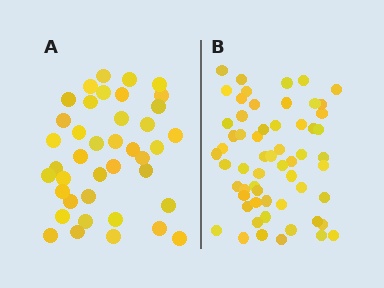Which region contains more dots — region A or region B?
Region B (the right region) has more dots.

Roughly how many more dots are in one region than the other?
Region B has approximately 20 more dots than region A.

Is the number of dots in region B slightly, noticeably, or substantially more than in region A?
Region B has substantially more. The ratio is roughly 1.5 to 1.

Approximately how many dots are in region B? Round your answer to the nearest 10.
About 60 dots. (The exact count is 59, which rounds to 60.)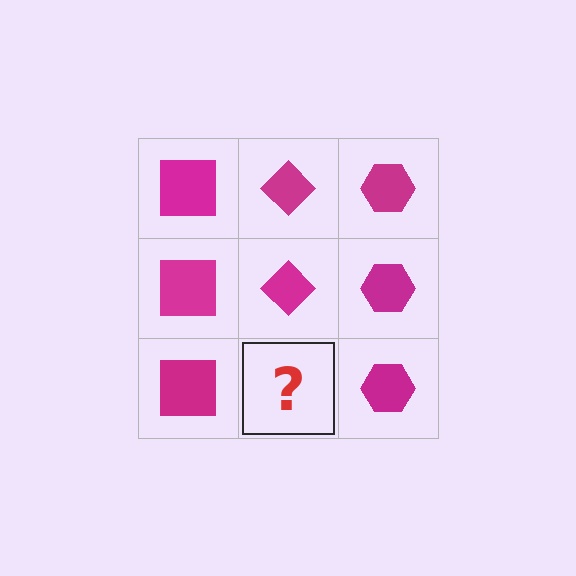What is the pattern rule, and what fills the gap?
The rule is that each column has a consistent shape. The gap should be filled with a magenta diamond.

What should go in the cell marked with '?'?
The missing cell should contain a magenta diamond.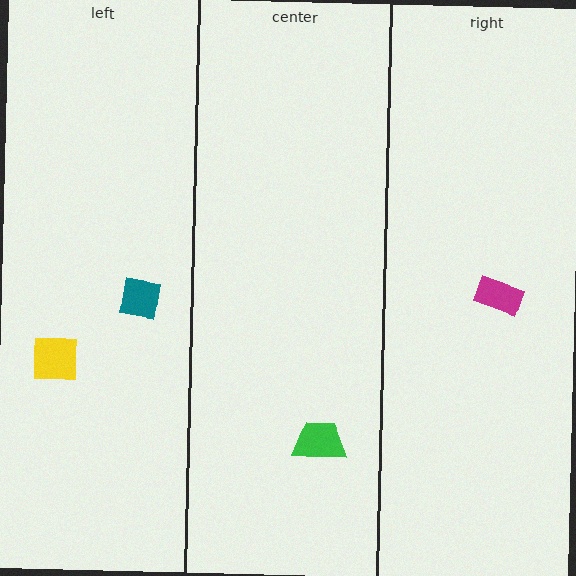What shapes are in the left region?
The yellow square, the teal square.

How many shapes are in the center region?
1.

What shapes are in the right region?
The magenta rectangle.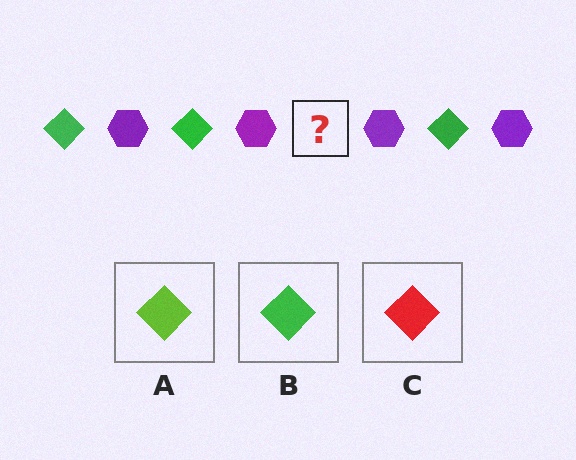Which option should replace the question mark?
Option B.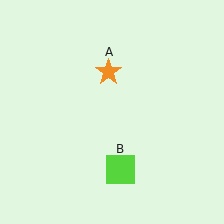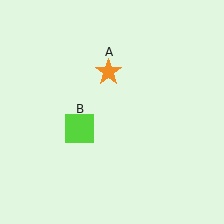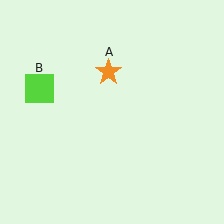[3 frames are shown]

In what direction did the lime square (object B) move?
The lime square (object B) moved up and to the left.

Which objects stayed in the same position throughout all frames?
Orange star (object A) remained stationary.